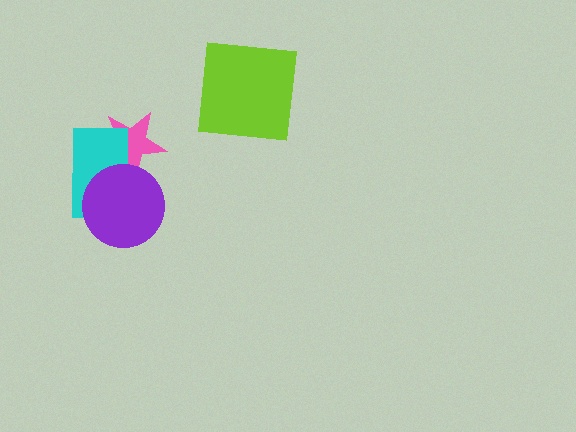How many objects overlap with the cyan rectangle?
2 objects overlap with the cyan rectangle.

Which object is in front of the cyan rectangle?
The purple circle is in front of the cyan rectangle.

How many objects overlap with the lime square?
0 objects overlap with the lime square.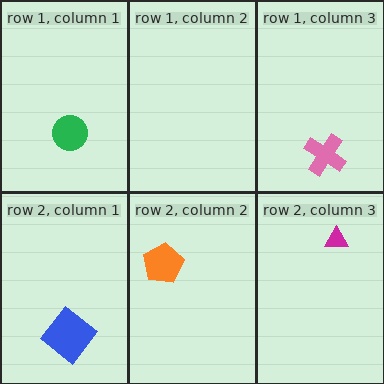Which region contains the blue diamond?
The row 2, column 1 region.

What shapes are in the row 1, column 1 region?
The green circle.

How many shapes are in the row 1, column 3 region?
1.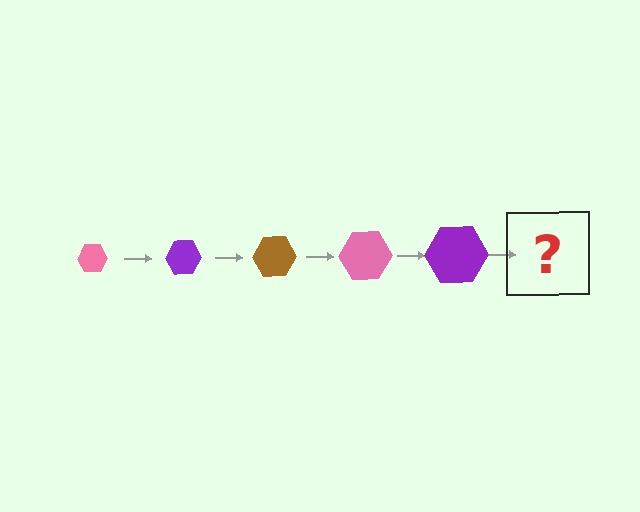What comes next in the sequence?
The next element should be a brown hexagon, larger than the previous one.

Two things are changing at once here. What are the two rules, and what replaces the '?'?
The two rules are that the hexagon grows larger each step and the color cycles through pink, purple, and brown. The '?' should be a brown hexagon, larger than the previous one.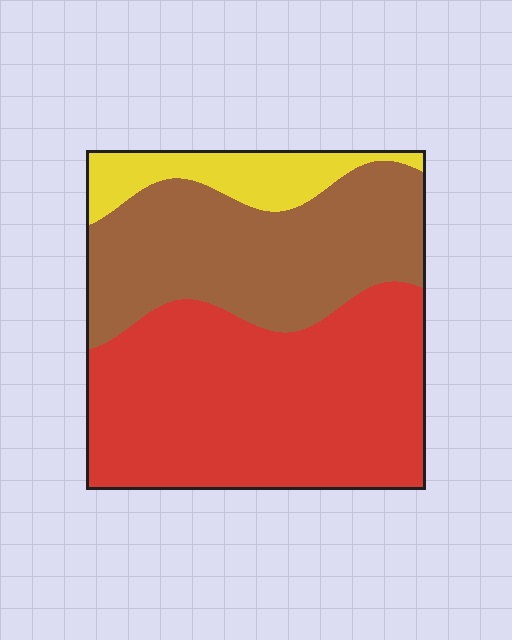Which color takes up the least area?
Yellow, at roughly 10%.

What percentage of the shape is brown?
Brown covers 36% of the shape.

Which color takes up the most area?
Red, at roughly 50%.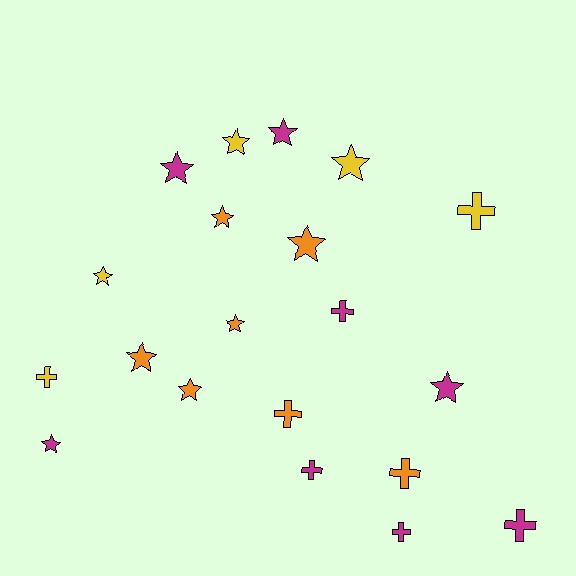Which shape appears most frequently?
Star, with 12 objects.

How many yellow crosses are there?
There are 2 yellow crosses.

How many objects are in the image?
There are 20 objects.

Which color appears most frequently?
Magenta, with 8 objects.